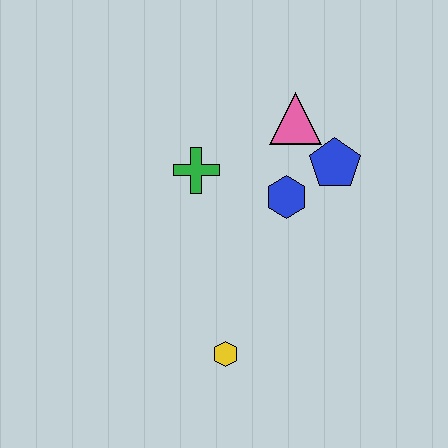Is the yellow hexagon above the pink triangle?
No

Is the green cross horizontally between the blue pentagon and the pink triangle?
No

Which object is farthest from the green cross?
The yellow hexagon is farthest from the green cross.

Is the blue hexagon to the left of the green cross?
No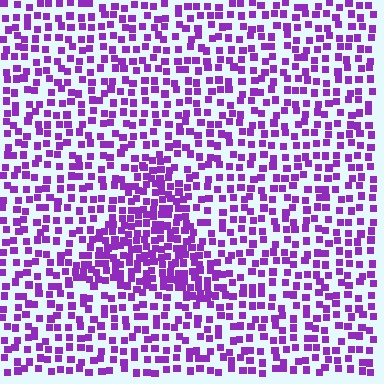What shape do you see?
I see a triangle.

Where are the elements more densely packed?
The elements are more densely packed inside the triangle boundary.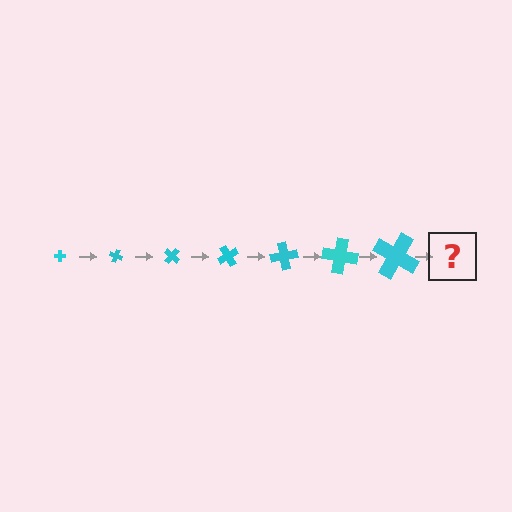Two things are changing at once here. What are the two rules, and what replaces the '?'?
The two rules are that the cross grows larger each step and it rotates 20 degrees each step. The '?' should be a cross, larger than the previous one and rotated 140 degrees from the start.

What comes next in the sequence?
The next element should be a cross, larger than the previous one and rotated 140 degrees from the start.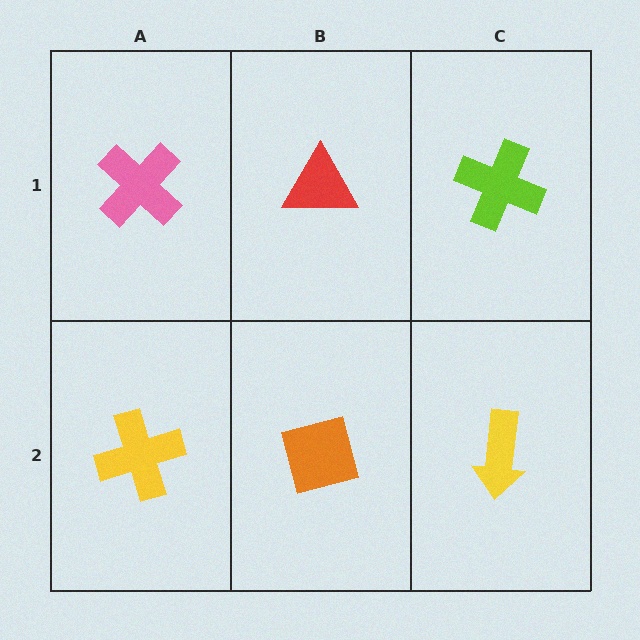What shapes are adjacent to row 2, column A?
A pink cross (row 1, column A), an orange square (row 2, column B).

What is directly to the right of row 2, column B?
A yellow arrow.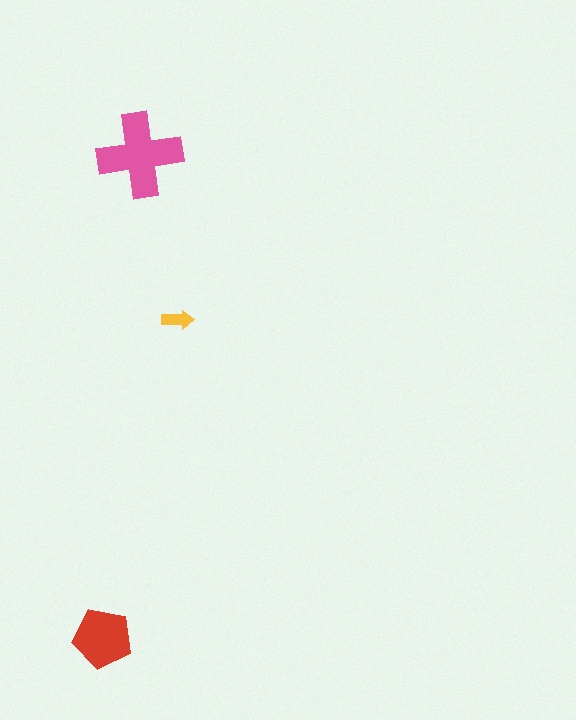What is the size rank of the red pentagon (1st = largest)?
2nd.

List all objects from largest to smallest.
The pink cross, the red pentagon, the yellow arrow.